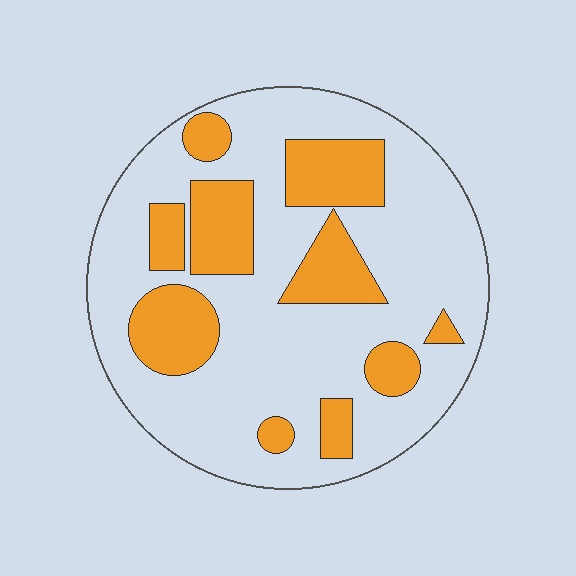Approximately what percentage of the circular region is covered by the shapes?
Approximately 30%.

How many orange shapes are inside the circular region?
10.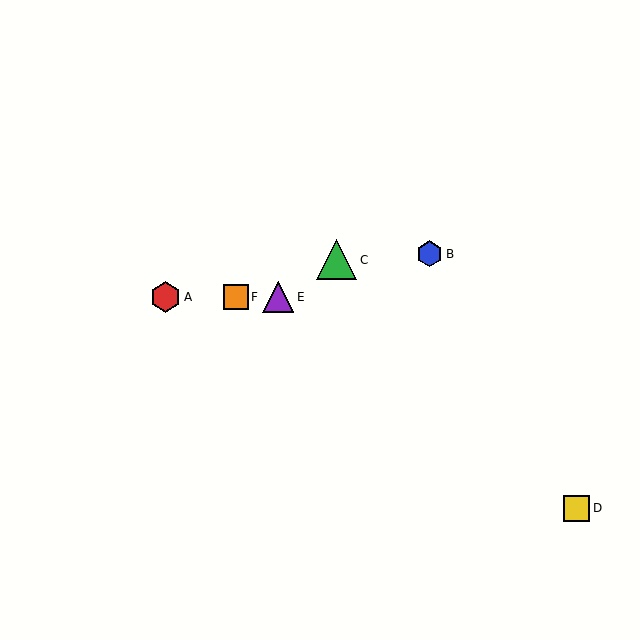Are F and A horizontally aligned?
Yes, both are at y≈297.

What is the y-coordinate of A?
Object A is at y≈297.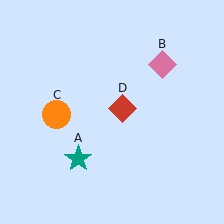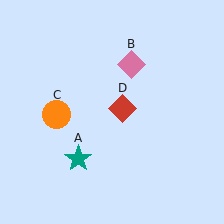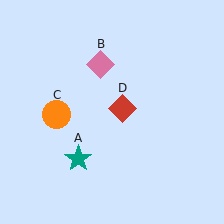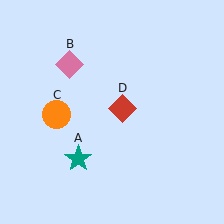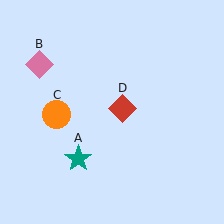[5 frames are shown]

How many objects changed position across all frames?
1 object changed position: pink diamond (object B).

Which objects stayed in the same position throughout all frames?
Teal star (object A) and orange circle (object C) and red diamond (object D) remained stationary.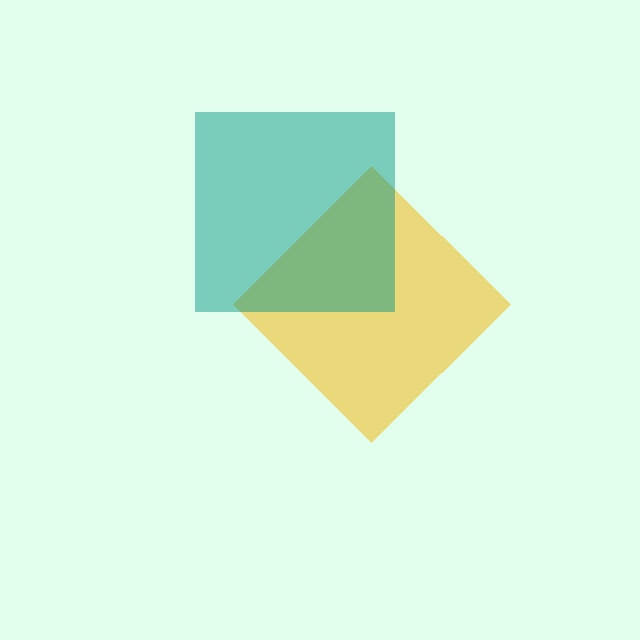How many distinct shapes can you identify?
There are 2 distinct shapes: a yellow diamond, a teal square.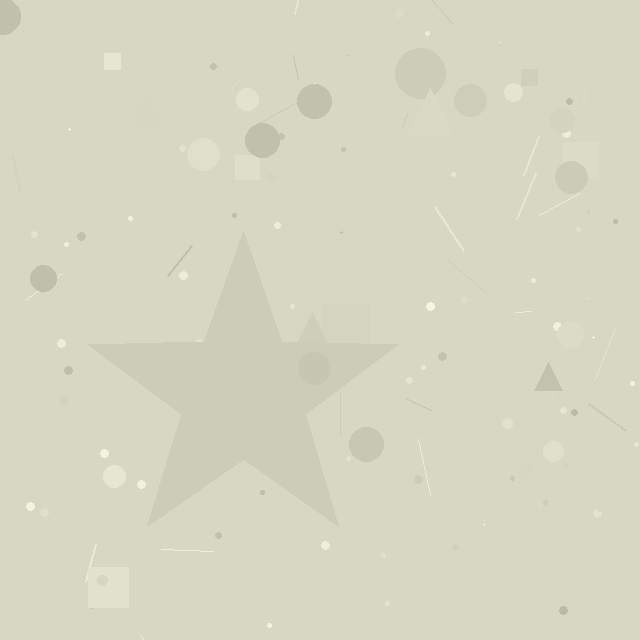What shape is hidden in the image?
A star is hidden in the image.